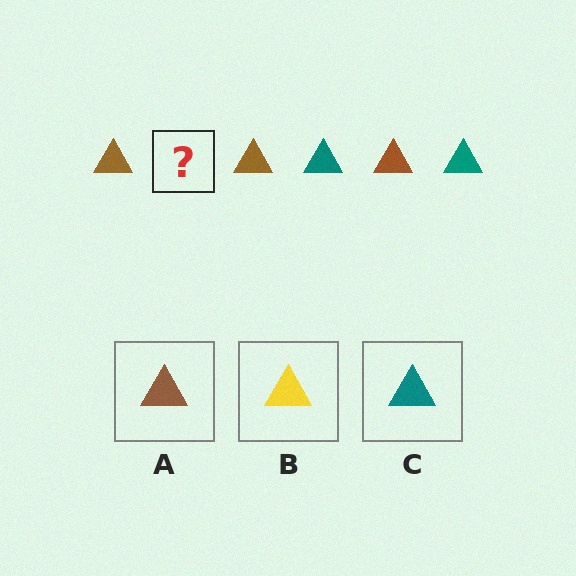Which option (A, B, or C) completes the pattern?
C.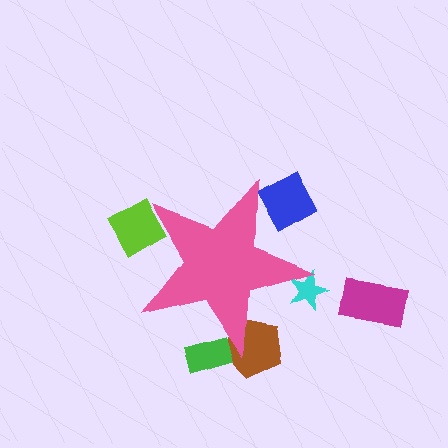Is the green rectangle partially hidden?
Yes, the green rectangle is partially hidden behind the pink star.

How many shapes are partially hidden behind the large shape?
5 shapes are partially hidden.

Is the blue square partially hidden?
Yes, the blue square is partially hidden behind the pink star.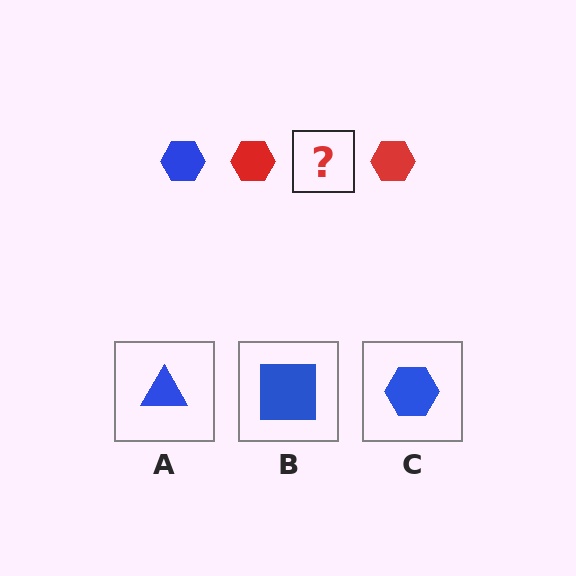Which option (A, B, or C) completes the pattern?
C.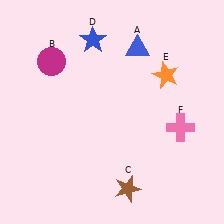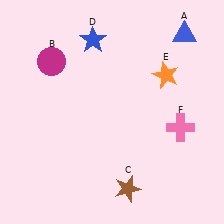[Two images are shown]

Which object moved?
The blue triangle (A) moved right.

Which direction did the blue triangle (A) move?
The blue triangle (A) moved right.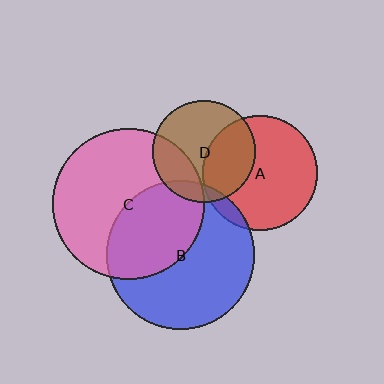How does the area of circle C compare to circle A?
Approximately 1.7 times.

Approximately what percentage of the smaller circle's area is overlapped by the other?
Approximately 10%.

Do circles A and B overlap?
Yes.